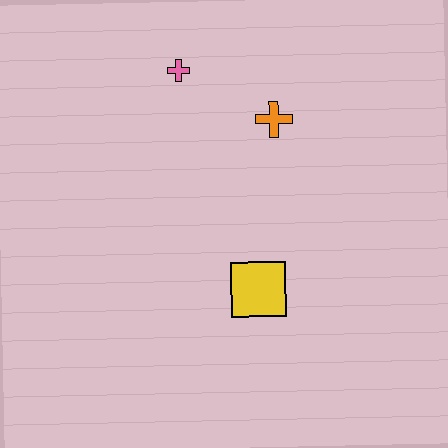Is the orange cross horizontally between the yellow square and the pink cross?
No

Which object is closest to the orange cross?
The pink cross is closest to the orange cross.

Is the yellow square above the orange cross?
No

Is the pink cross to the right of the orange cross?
No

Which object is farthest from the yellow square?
The pink cross is farthest from the yellow square.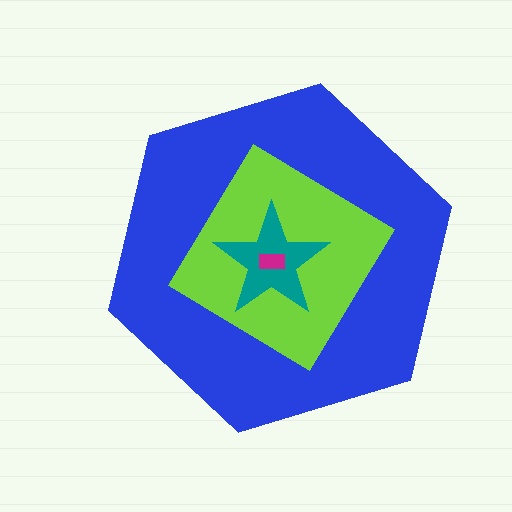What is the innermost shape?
The magenta rectangle.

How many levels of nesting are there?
4.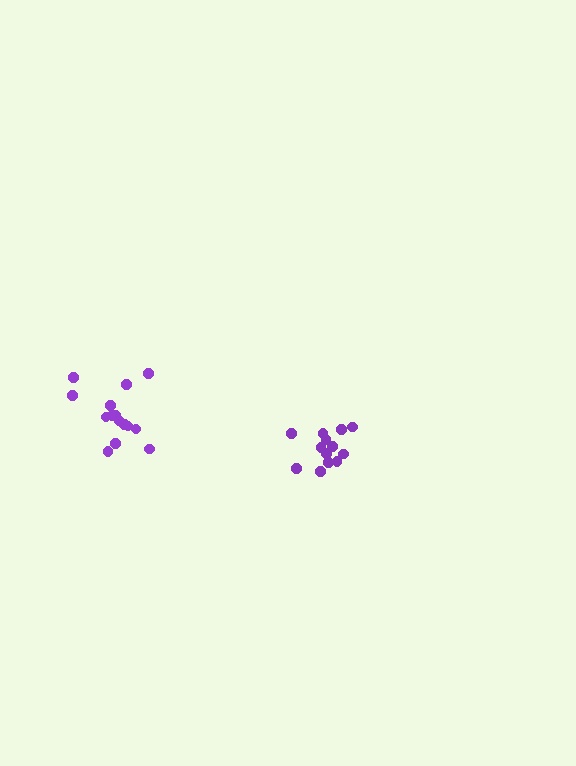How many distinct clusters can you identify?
There are 2 distinct clusters.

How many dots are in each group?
Group 1: 14 dots, Group 2: 15 dots (29 total).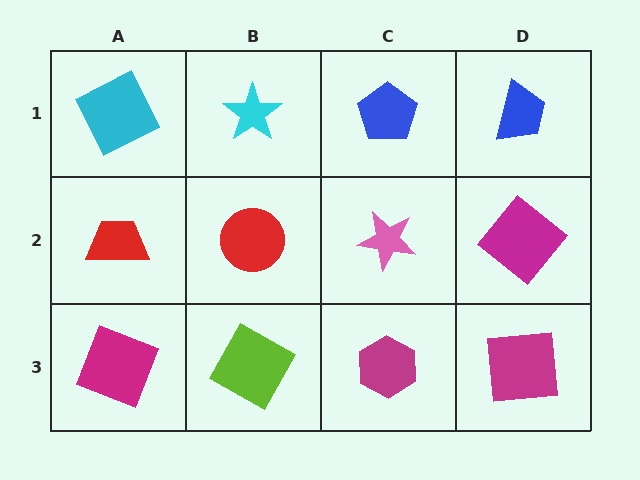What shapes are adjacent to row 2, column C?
A blue pentagon (row 1, column C), a magenta hexagon (row 3, column C), a red circle (row 2, column B), a magenta diamond (row 2, column D).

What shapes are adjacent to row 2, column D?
A blue trapezoid (row 1, column D), a magenta square (row 3, column D), a pink star (row 2, column C).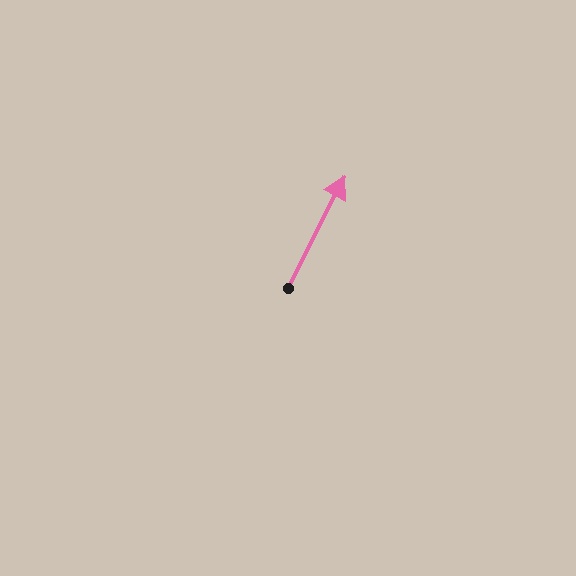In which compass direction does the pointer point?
Northeast.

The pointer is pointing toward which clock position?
Roughly 1 o'clock.